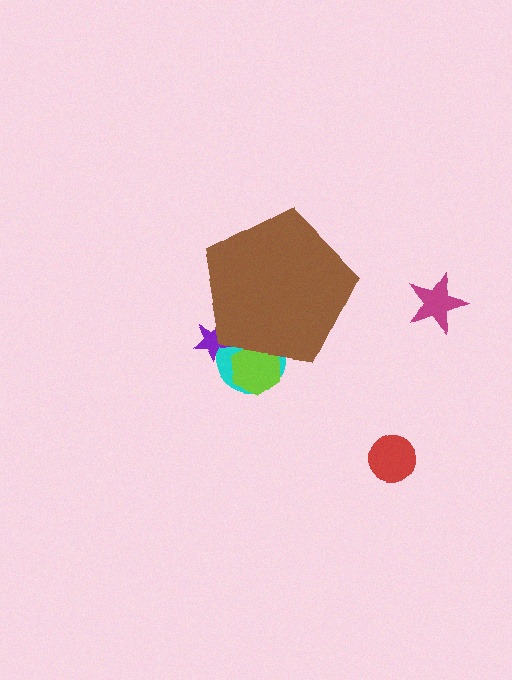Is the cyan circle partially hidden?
Yes, the cyan circle is partially hidden behind the brown pentagon.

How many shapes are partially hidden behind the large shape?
3 shapes are partially hidden.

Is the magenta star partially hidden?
No, the magenta star is fully visible.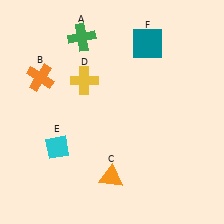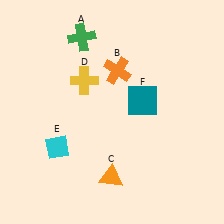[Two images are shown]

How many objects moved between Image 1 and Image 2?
2 objects moved between the two images.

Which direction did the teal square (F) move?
The teal square (F) moved down.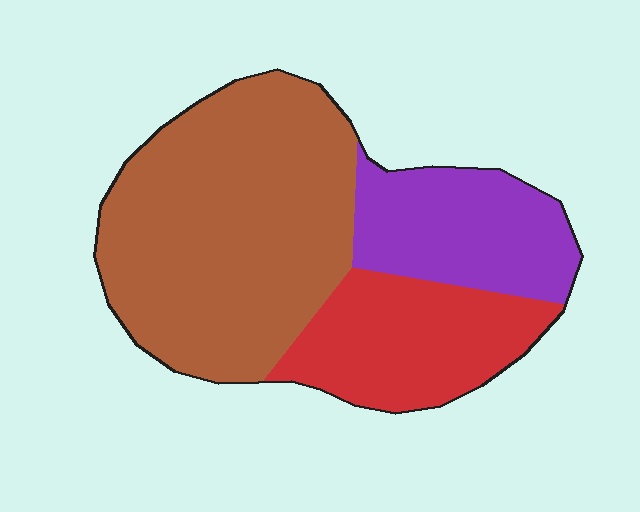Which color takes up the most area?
Brown, at roughly 55%.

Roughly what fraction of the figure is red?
Red takes up less than a quarter of the figure.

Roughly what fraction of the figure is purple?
Purple takes up about one fifth (1/5) of the figure.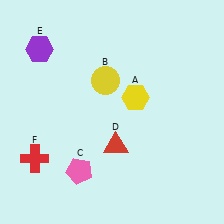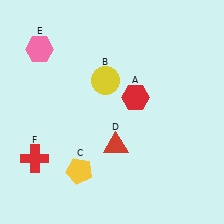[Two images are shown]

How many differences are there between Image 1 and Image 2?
There are 3 differences between the two images.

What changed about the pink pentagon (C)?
In Image 1, C is pink. In Image 2, it changed to yellow.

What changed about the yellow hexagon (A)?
In Image 1, A is yellow. In Image 2, it changed to red.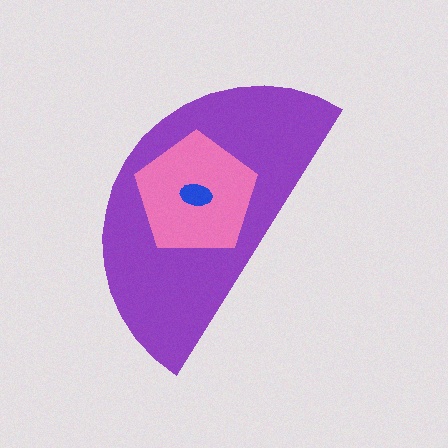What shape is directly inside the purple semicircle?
The pink pentagon.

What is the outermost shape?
The purple semicircle.